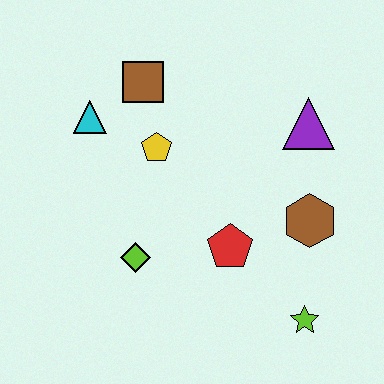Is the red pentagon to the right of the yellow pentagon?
Yes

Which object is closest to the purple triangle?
The brown hexagon is closest to the purple triangle.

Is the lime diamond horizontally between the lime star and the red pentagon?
No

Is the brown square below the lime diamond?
No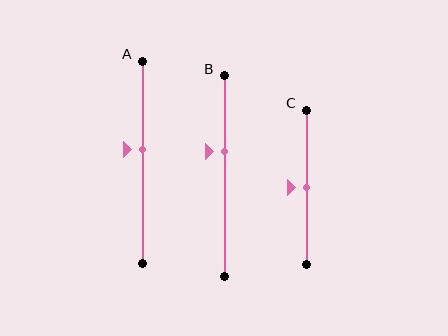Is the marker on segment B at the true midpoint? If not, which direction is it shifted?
No, the marker on segment B is shifted upward by about 12% of the segment length.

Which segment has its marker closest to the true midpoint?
Segment C has its marker closest to the true midpoint.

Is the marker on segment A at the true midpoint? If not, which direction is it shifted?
No, the marker on segment A is shifted upward by about 6% of the segment length.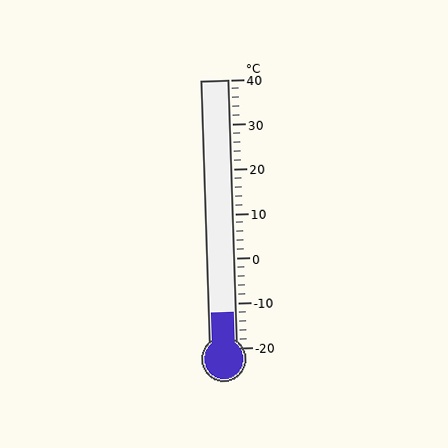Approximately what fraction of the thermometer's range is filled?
The thermometer is filled to approximately 15% of its range.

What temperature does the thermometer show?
The thermometer shows approximately -12°C.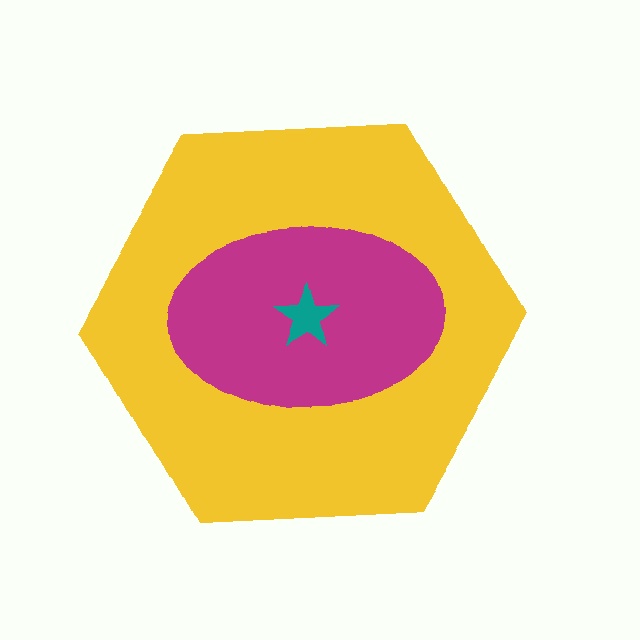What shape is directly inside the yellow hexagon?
The magenta ellipse.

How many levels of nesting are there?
3.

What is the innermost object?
The teal star.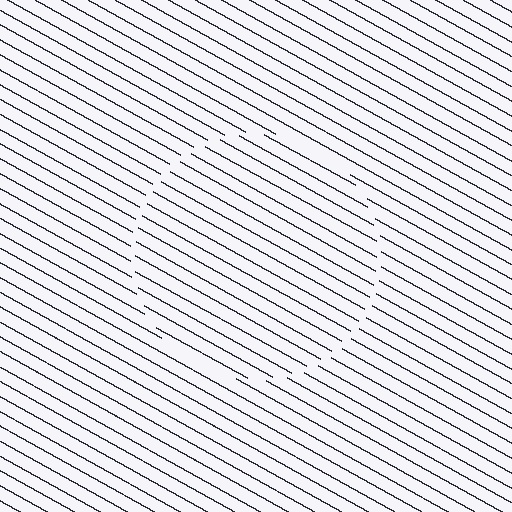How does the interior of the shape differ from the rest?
The interior of the shape contains the same grating, shifted by half a period — the contour is defined by the phase discontinuity where line-ends from the inner and outer gratings abut.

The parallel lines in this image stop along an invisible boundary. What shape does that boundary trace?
An illusory circle. The interior of the shape contains the same grating, shifted by half a period — the contour is defined by the phase discontinuity where line-ends from the inner and outer gratings abut.